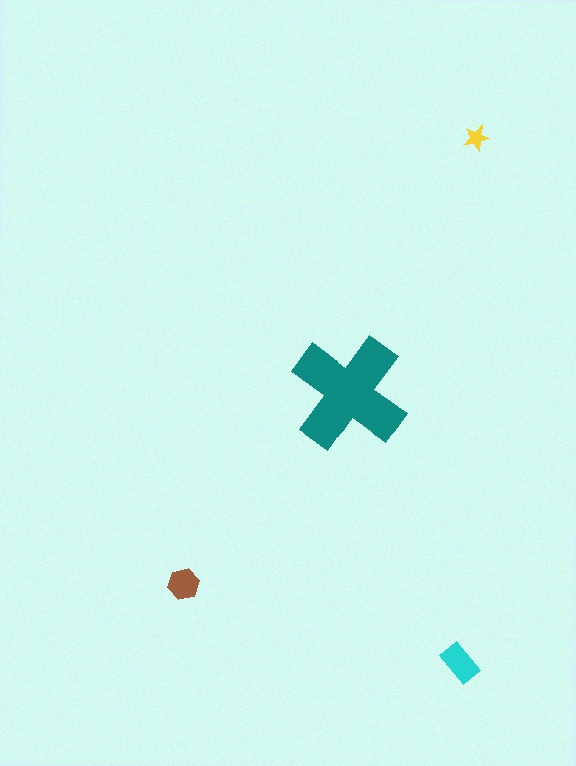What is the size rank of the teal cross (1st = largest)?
1st.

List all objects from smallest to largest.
The yellow star, the brown hexagon, the cyan rectangle, the teal cross.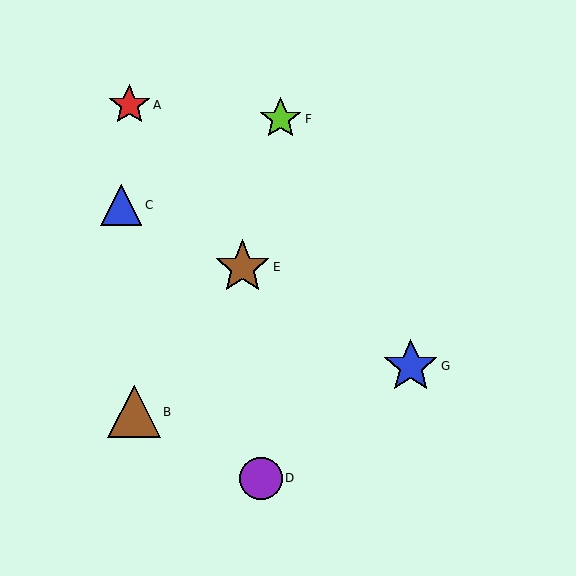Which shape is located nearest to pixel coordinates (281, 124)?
The lime star (labeled F) at (281, 119) is nearest to that location.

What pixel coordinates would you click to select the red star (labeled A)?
Click at (129, 105) to select the red star A.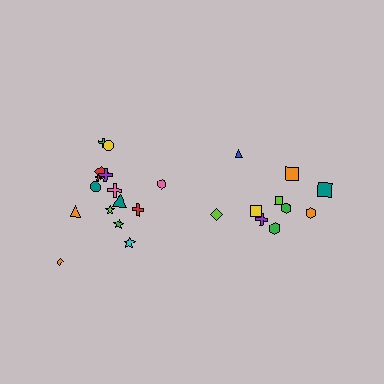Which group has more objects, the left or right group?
The left group.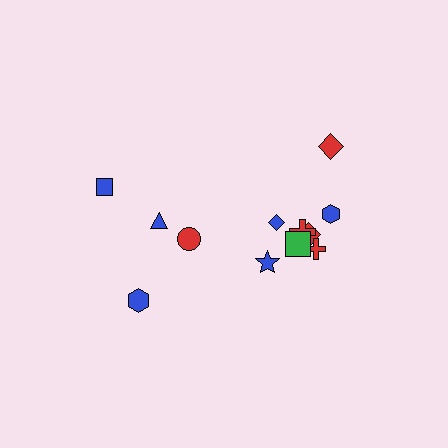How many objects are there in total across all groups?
There are 12 objects.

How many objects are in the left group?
There are 4 objects.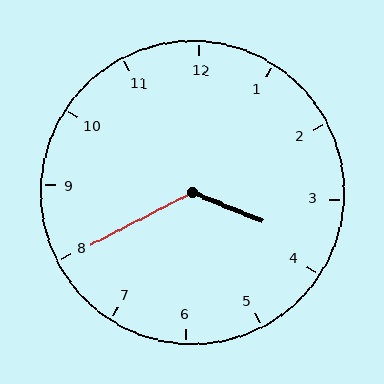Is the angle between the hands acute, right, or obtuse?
It is obtuse.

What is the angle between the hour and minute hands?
Approximately 130 degrees.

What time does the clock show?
3:40.